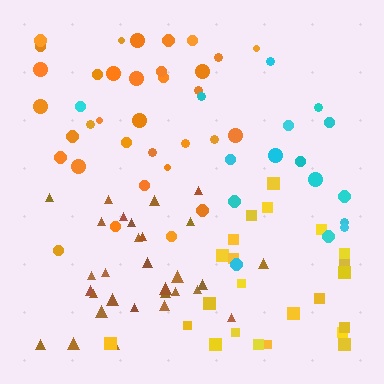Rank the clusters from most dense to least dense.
brown, orange, yellow, cyan.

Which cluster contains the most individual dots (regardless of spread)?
Orange (34).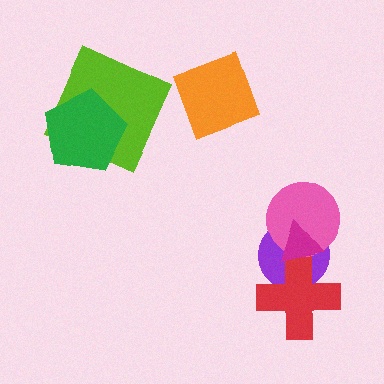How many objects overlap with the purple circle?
3 objects overlap with the purple circle.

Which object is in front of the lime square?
The green pentagon is in front of the lime square.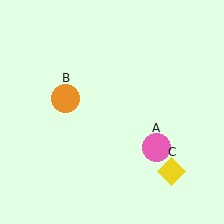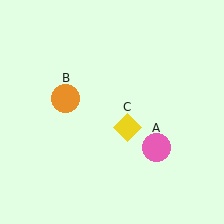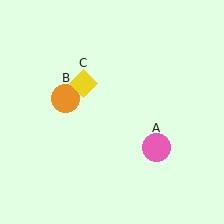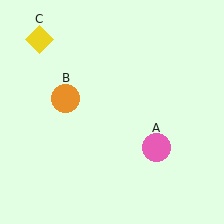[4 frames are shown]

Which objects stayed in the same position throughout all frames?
Pink circle (object A) and orange circle (object B) remained stationary.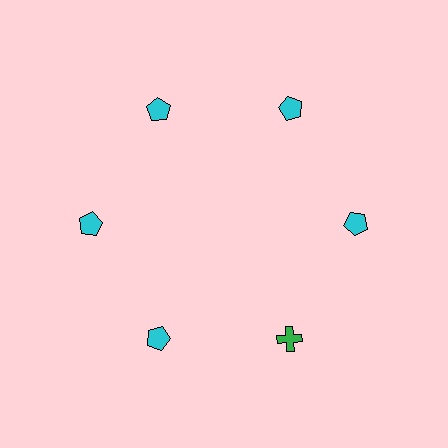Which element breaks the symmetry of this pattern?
The green cross at roughly the 5 o'clock position breaks the symmetry. All other shapes are cyan pentagons.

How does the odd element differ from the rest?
It differs in both color (green instead of cyan) and shape (cross instead of pentagon).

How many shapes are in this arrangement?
There are 6 shapes arranged in a ring pattern.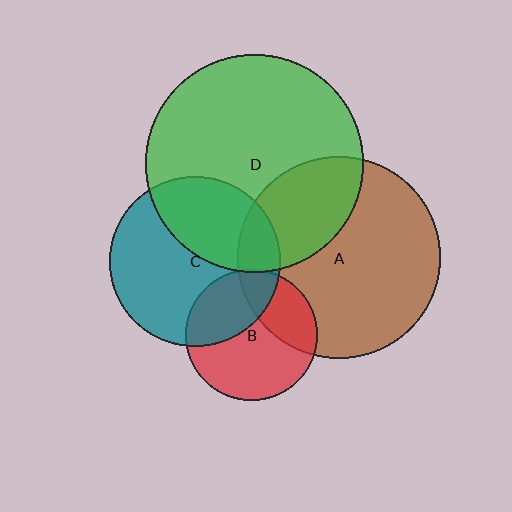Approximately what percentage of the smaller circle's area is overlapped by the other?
Approximately 15%.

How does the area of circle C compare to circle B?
Approximately 1.7 times.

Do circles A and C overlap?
Yes.